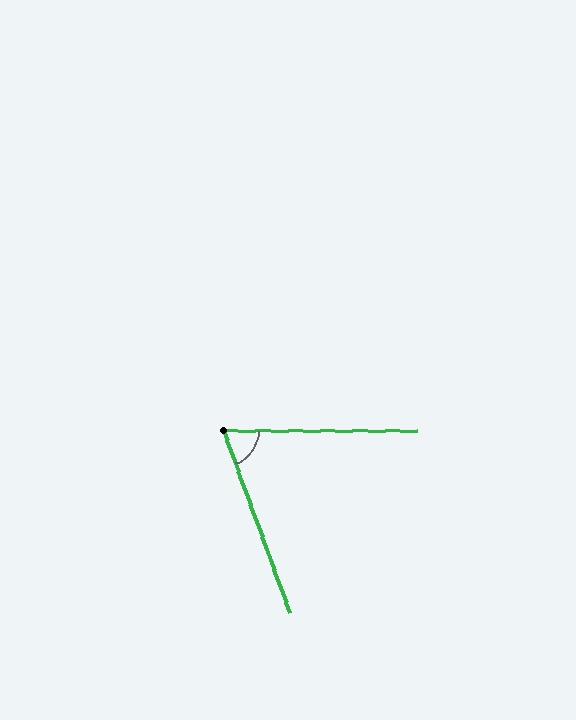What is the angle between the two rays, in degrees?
Approximately 70 degrees.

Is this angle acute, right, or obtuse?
It is acute.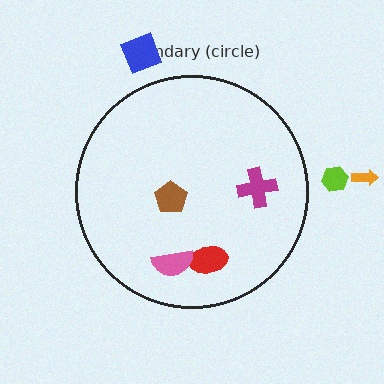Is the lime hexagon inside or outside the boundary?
Outside.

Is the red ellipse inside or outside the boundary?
Inside.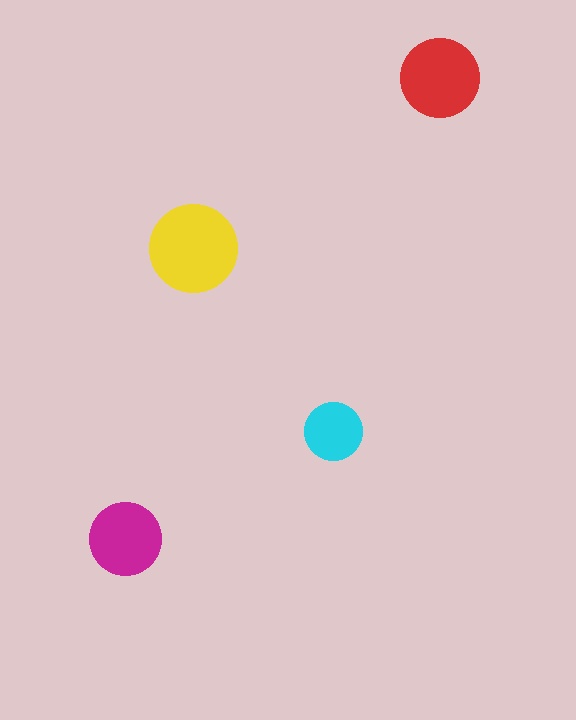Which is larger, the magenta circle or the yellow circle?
The yellow one.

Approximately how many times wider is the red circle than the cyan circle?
About 1.5 times wider.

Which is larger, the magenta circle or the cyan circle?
The magenta one.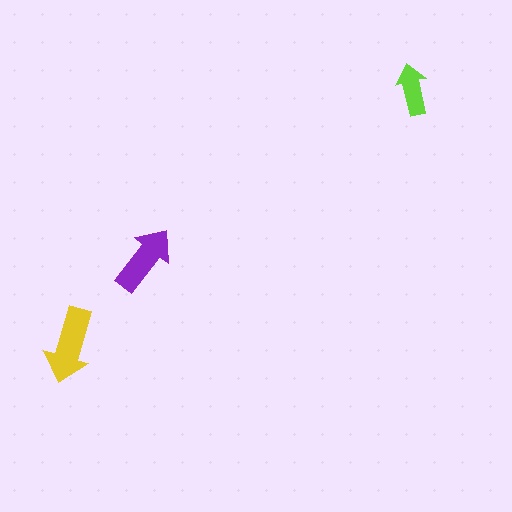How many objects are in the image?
There are 3 objects in the image.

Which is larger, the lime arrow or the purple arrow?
The purple one.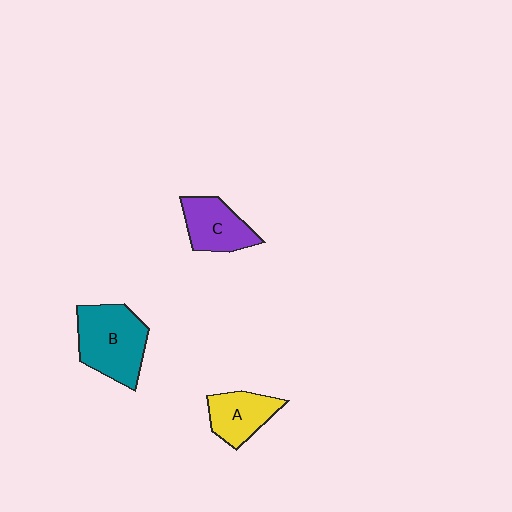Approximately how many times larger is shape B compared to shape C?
Approximately 1.5 times.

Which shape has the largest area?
Shape B (teal).